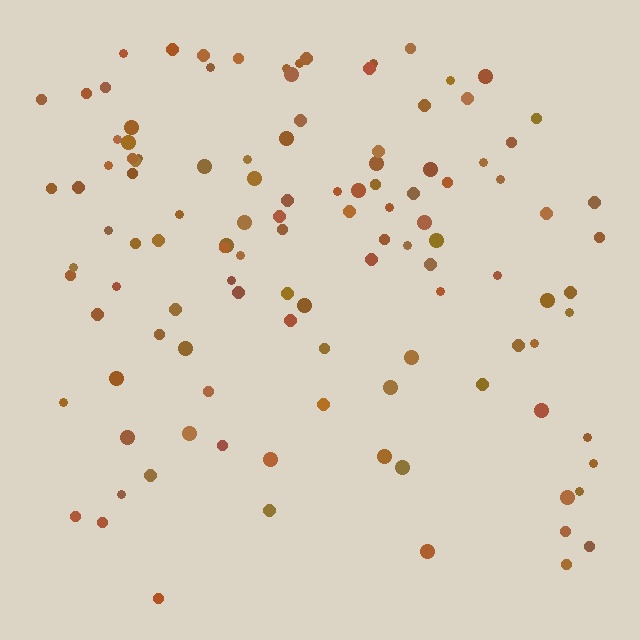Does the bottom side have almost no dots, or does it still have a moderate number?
Still a moderate number, just noticeably fewer than the top.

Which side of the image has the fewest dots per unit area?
The bottom.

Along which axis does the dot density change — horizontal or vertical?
Vertical.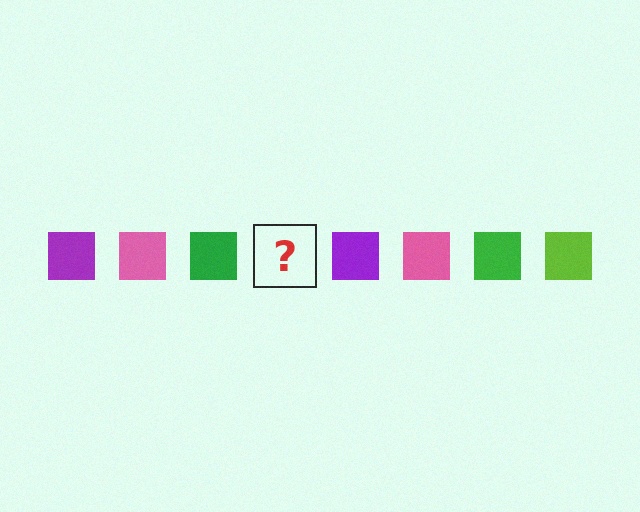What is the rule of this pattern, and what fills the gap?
The rule is that the pattern cycles through purple, pink, green, lime squares. The gap should be filled with a lime square.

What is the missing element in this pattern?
The missing element is a lime square.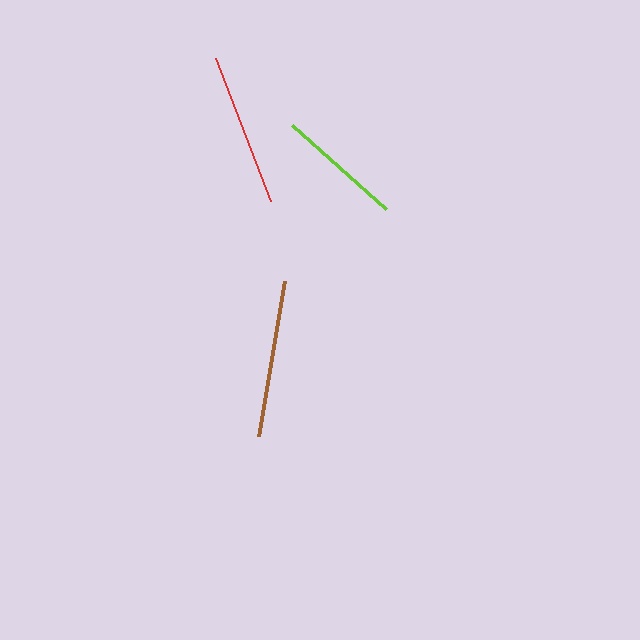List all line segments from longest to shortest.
From longest to shortest: brown, red, lime.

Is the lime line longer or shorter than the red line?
The red line is longer than the lime line.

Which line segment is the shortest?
The lime line is the shortest at approximately 126 pixels.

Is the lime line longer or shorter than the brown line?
The brown line is longer than the lime line.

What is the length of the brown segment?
The brown segment is approximately 157 pixels long.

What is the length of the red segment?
The red segment is approximately 153 pixels long.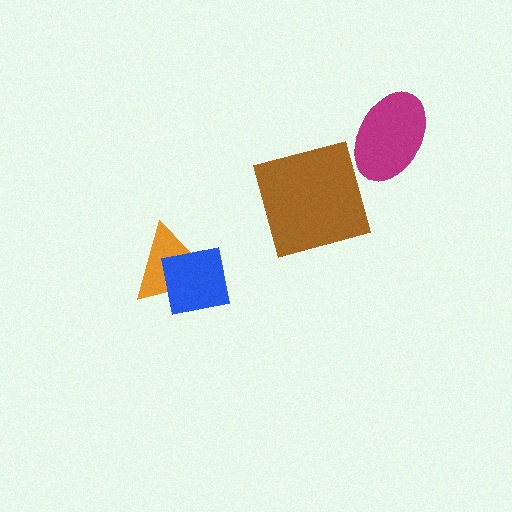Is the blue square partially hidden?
No, no other shape covers it.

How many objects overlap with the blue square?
1 object overlaps with the blue square.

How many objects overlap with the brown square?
0 objects overlap with the brown square.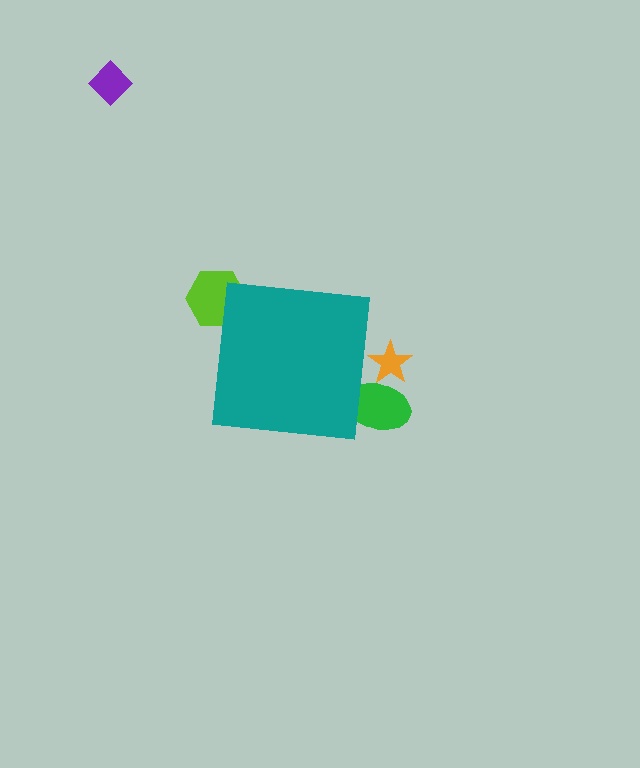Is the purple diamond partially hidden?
No, the purple diamond is fully visible.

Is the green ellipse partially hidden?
Yes, the green ellipse is partially hidden behind the teal square.